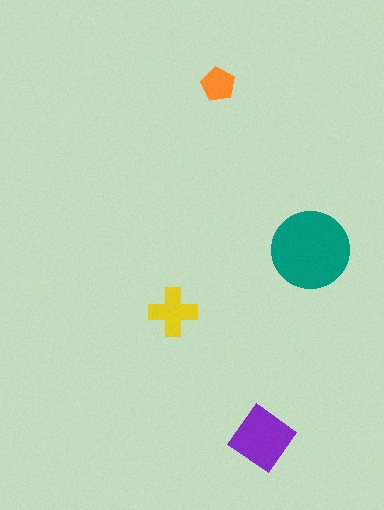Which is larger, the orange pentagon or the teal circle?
The teal circle.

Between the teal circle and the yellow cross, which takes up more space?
The teal circle.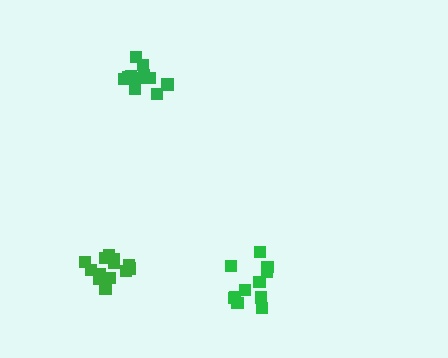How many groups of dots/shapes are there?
There are 3 groups.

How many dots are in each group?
Group 1: 13 dots, Group 2: 11 dots, Group 3: 11 dots (35 total).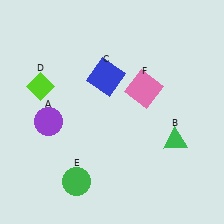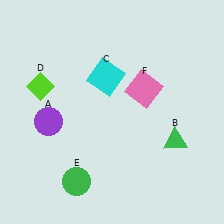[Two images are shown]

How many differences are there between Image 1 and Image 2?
There is 1 difference between the two images.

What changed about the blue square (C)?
In Image 1, C is blue. In Image 2, it changed to cyan.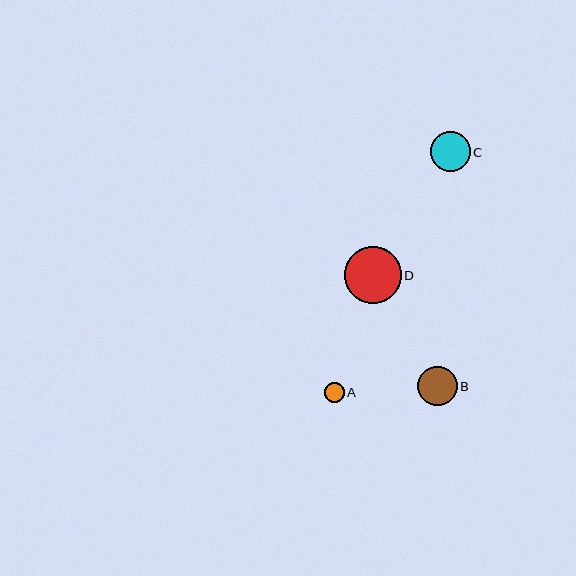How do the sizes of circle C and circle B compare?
Circle C and circle B are approximately the same size.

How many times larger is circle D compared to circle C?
Circle D is approximately 1.4 times the size of circle C.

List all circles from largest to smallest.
From largest to smallest: D, C, B, A.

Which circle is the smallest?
Circle A is the smallest with a size of approximately 20 pixels.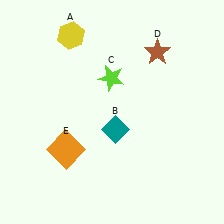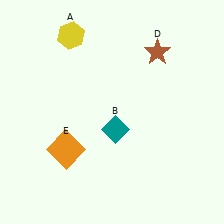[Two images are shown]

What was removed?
The lime star (C) was removed in Image 2.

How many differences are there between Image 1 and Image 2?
There is 1 difference between the two images.